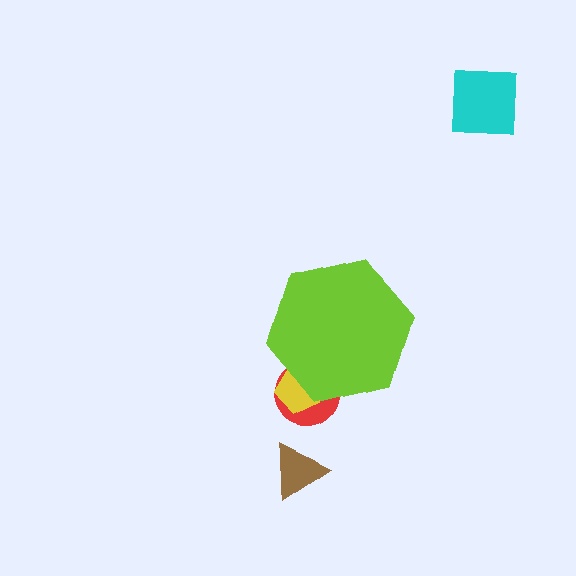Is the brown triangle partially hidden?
No, the brown triangle is fully visible.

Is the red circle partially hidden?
Yes, the red circle is partially hidden behind the lime hexagon.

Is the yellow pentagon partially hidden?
Yes, the yellow pentagon is partially hidden behind the lime hexagon.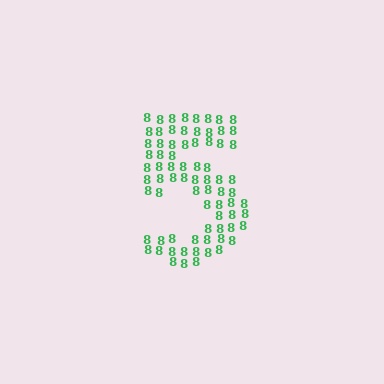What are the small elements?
The small elements are digit 8's.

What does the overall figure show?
The overall figure shows the digit 5.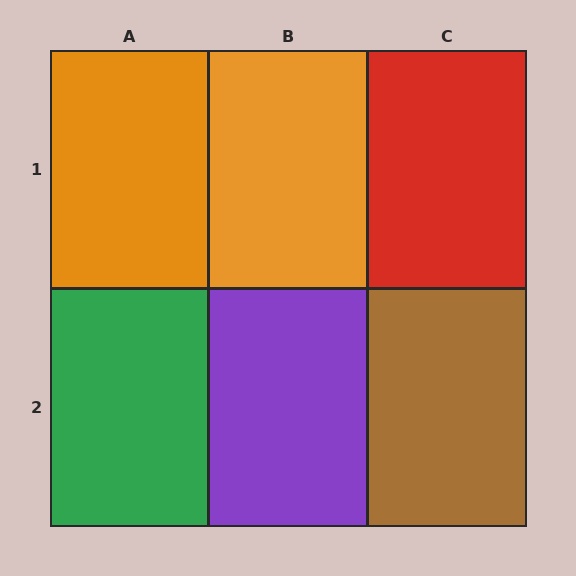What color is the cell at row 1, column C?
Red.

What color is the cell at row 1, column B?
Orange.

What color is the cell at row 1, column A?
Orange.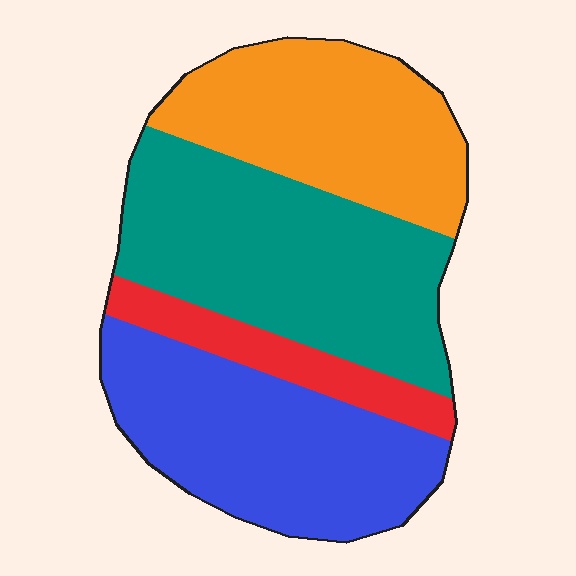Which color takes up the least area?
Red, at roughly 10%.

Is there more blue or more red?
Blue.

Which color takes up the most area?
Teal, at roughly 35%.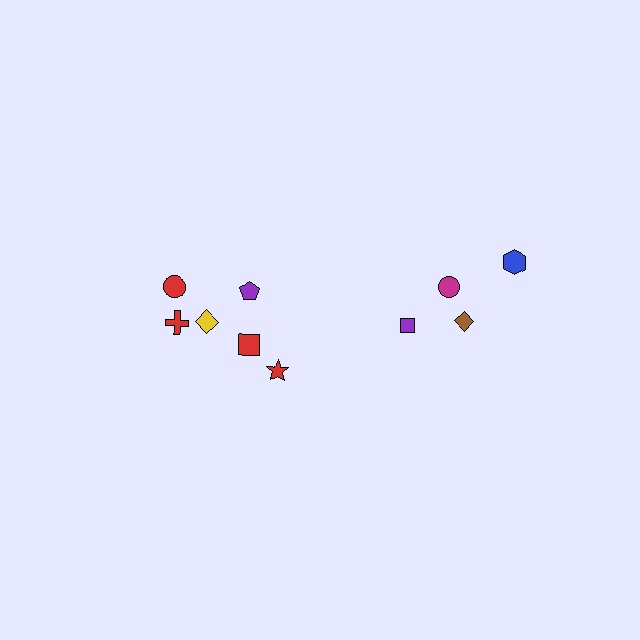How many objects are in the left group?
There are 6 objects.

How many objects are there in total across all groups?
There are 10 objects.